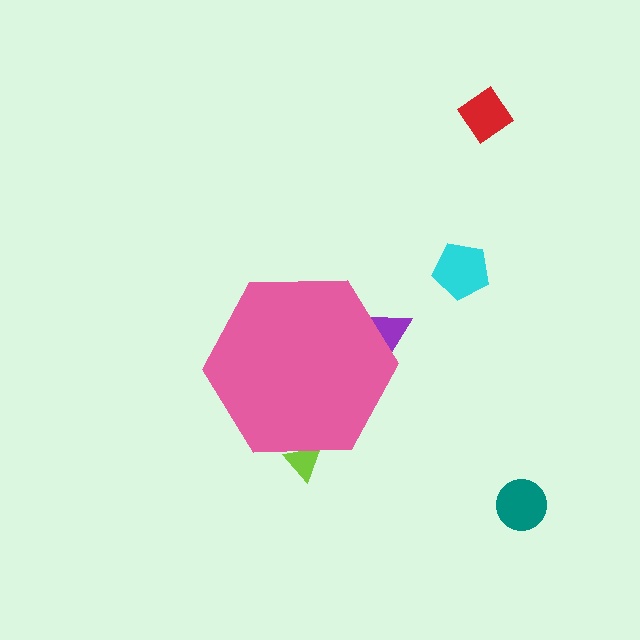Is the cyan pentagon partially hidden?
No, the cyan pentagon is fully visible.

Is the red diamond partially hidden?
No, the red diamond is fully visible.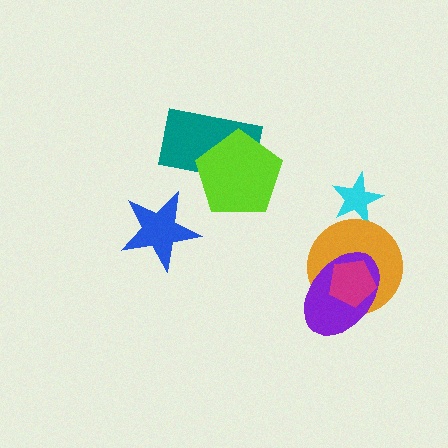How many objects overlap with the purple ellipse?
2 objects overlap with the purple ellipse.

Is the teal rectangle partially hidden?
Yes, it is partially covered by another shape.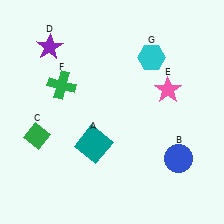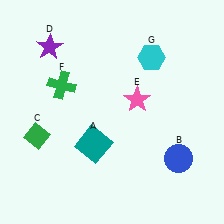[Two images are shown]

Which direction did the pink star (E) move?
The pink star (E) moved left.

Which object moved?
The pink star (E) moved left.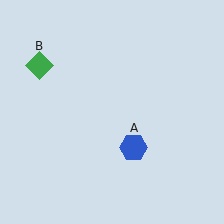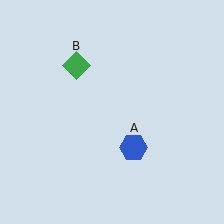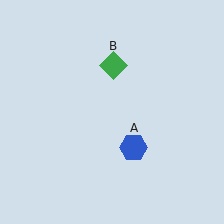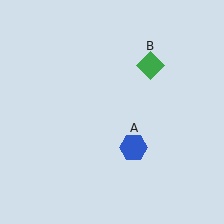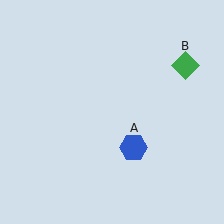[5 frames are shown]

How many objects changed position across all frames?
1 object changed position: green diamond (object B).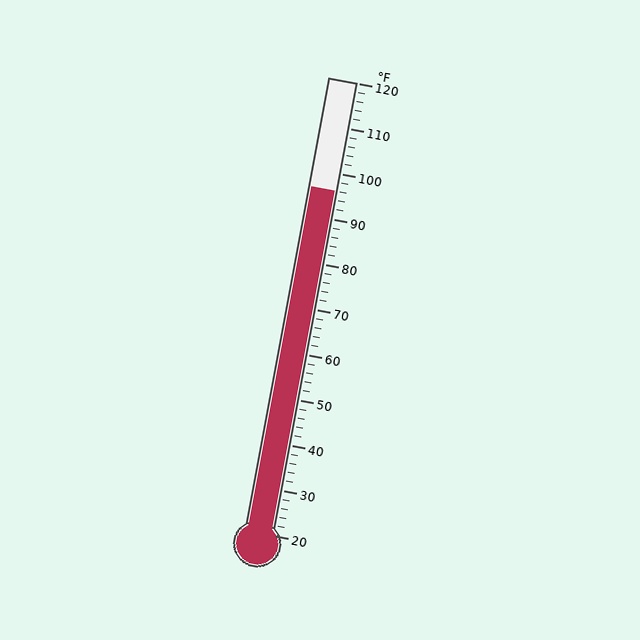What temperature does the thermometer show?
The thermometer shows approximately 96°F.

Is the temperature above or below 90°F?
The temperature is above 90°F.